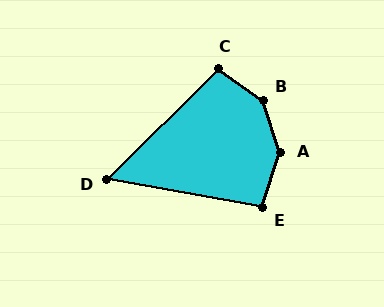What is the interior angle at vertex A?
Approximately 143 degrees (obtuse).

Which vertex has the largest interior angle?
B, at approximately 144 degrees.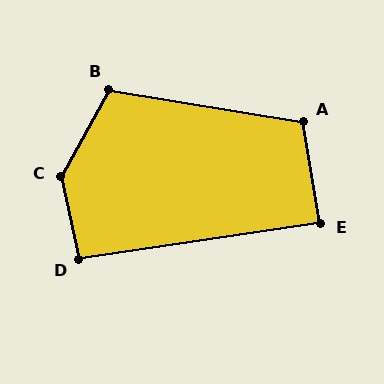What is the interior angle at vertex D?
Approximately 93 degrees (approximately right).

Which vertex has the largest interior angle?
C, at approximately 139 degrees.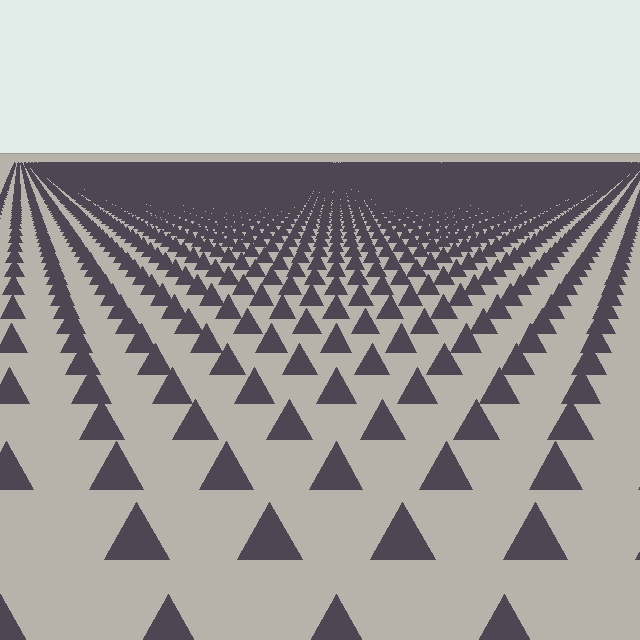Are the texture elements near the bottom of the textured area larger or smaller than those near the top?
Larger. Near the bottom, elements are closer to the viewer and appear at a bigger on-screen size.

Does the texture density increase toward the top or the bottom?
Density increases toward the top.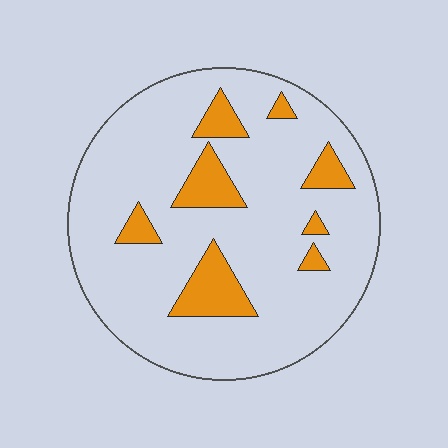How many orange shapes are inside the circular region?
8.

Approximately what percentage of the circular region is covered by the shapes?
Approximately 15%.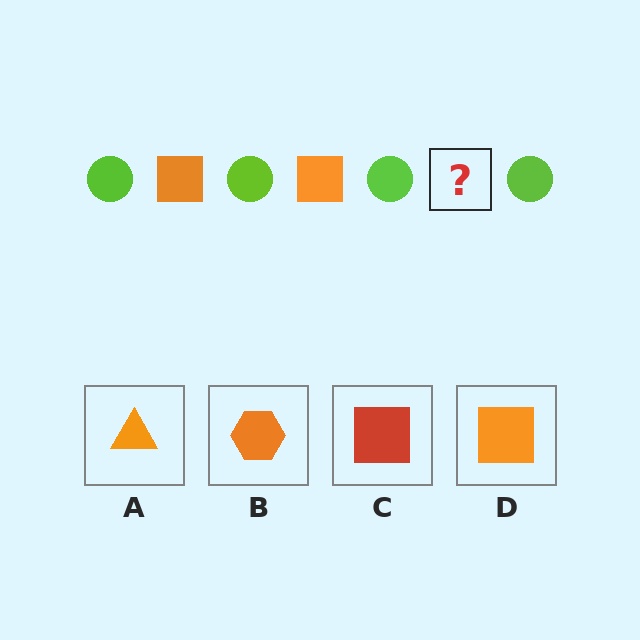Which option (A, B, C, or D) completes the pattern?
D.